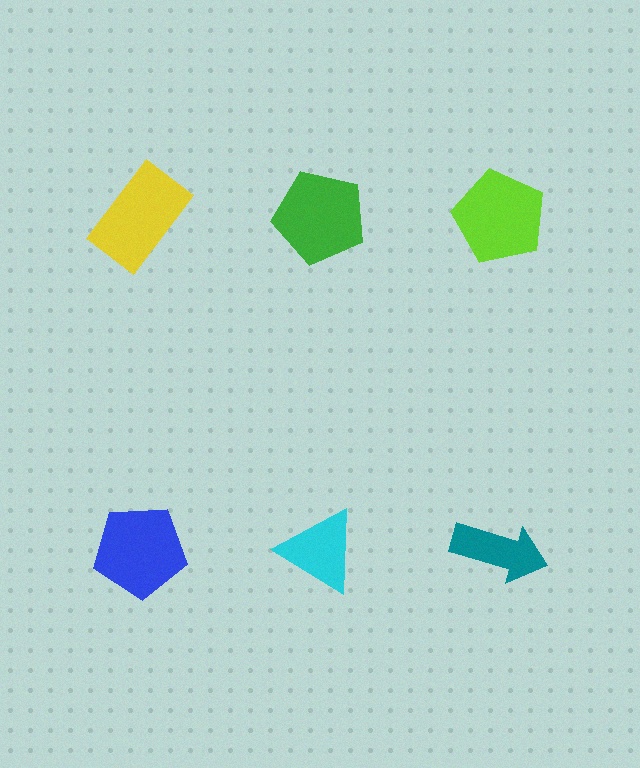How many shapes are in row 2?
3 shapes.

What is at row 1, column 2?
A green pentagon.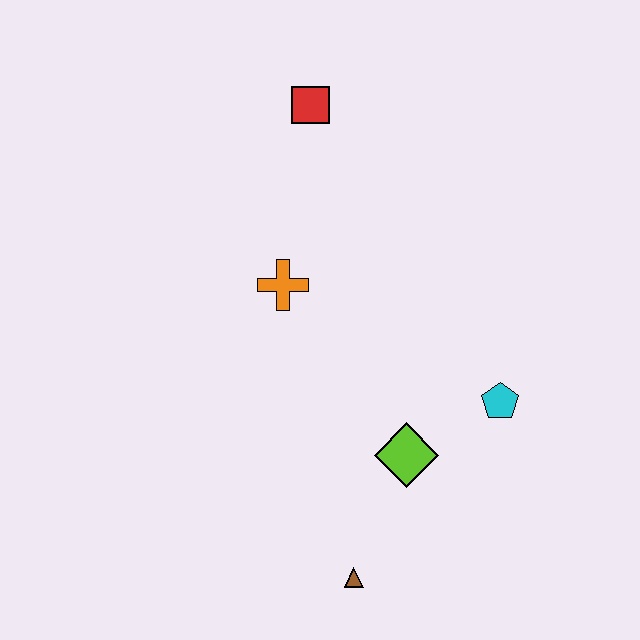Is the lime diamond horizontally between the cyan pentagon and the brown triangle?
Yes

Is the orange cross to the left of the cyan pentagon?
Yes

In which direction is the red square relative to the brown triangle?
The red square is above the brown triangle.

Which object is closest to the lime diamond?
The cyan pentagon is closest to the lime diamond.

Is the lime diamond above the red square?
No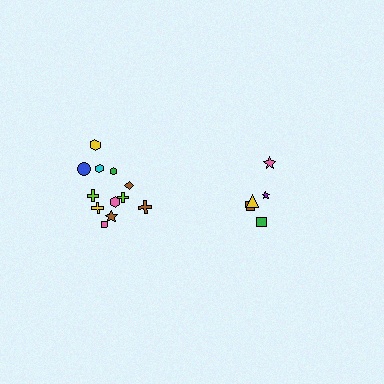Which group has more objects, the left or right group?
The left group.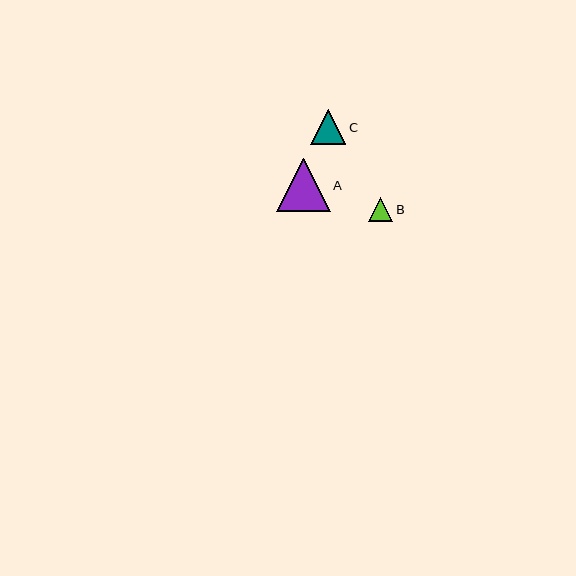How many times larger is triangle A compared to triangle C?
Triangle A is approximately 1.5 times the size of triangle C.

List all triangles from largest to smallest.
From largest to smallest: A, C, B.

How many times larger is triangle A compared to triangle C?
Triangle A is approximately 1.5 times the size of triangle C.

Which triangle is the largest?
Triangle A is the largest with a size of approximately 53 pixels.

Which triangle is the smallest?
Triangle B is the smallest with a size of approximately 25 pixels.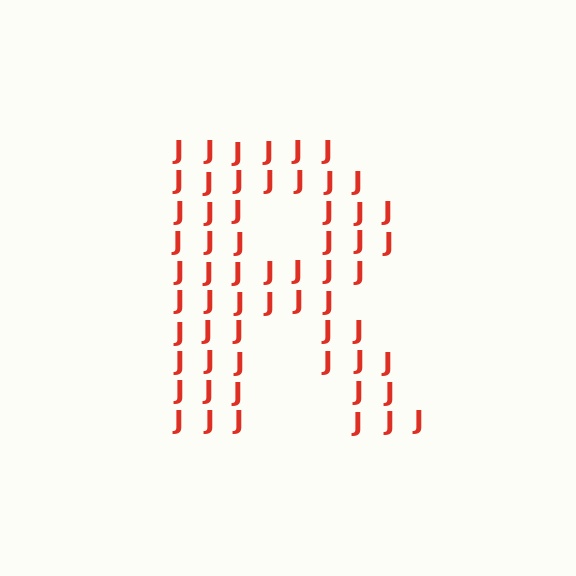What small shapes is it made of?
It is made of small letter J's.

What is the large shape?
The large shape is the letter R.